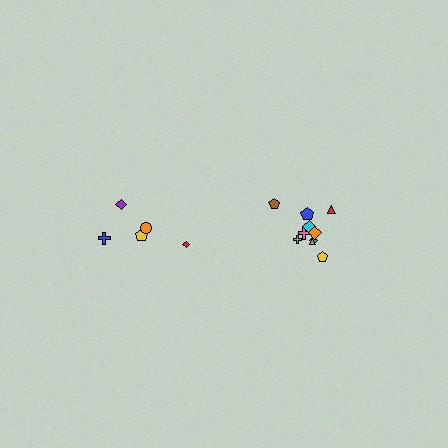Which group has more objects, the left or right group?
The right group.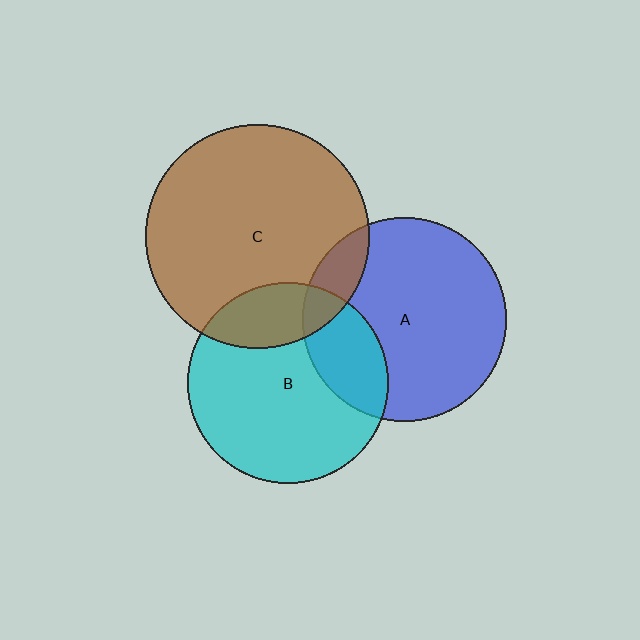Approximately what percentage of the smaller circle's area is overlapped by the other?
Approximately 25%.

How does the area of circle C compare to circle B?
Approximately 1.2 times.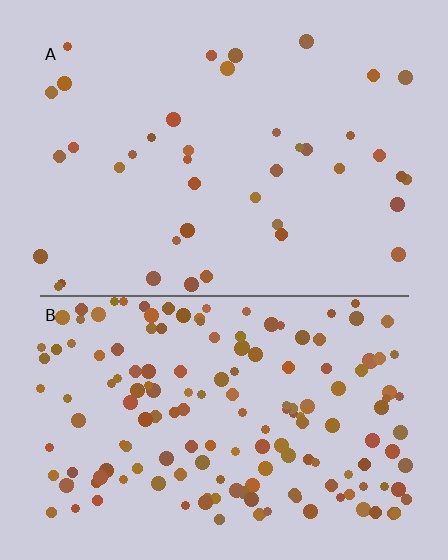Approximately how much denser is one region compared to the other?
Approximately 4.0× — region B over region A.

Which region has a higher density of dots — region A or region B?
B (the bottom).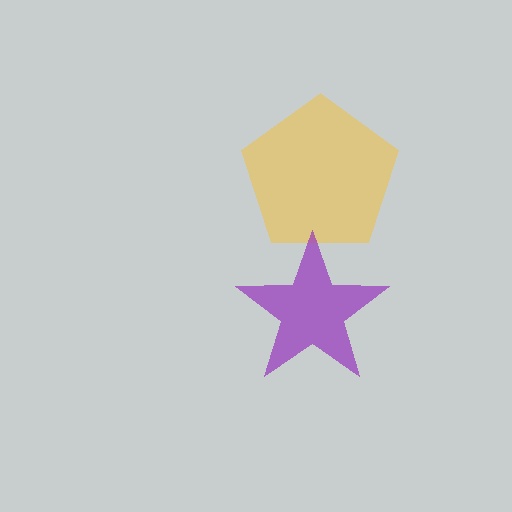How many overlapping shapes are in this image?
There are 2 overlapping shapes in the image.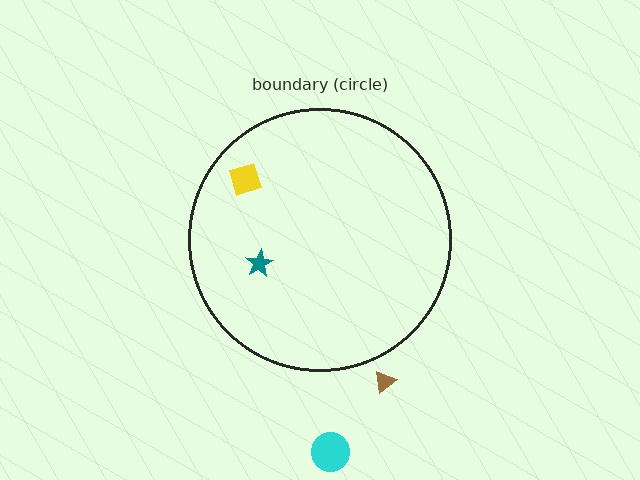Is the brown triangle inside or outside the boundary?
Outside.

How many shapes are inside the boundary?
2 inside, 2 outside.